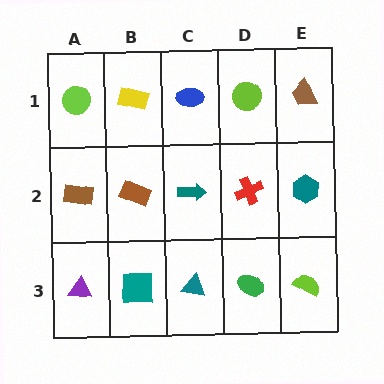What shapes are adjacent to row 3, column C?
A teal arrow (row 2, column C), a teal square (row 3, column B), a green ellipse (row 3, column D).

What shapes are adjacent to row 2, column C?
A blue ellipse (row 1, column C), a teal triangle (row 3, column C), a brown rectangle (row 2, column B), a red cross (row 2, column D).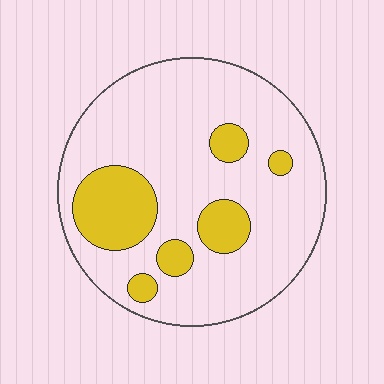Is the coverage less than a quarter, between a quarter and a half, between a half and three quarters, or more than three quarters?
Less than a quarter.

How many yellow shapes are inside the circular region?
6.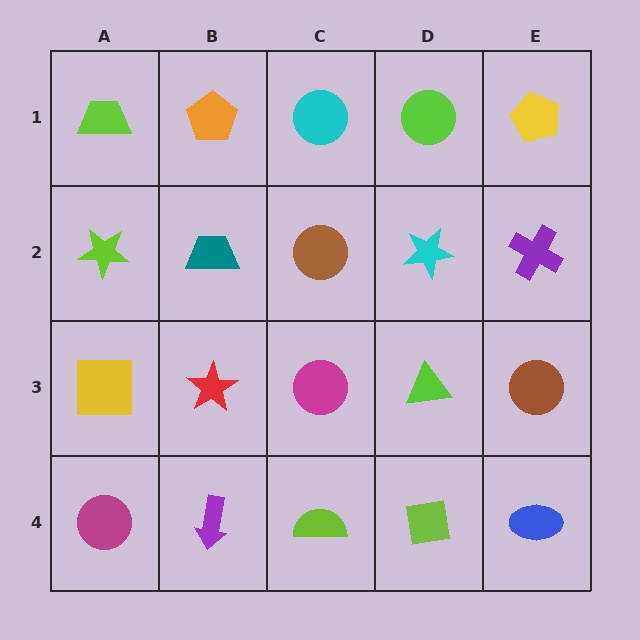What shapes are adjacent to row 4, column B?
A red star (row 3, column B), a magenta circle (row 4, column A), a lime semicircle (row 4, column C).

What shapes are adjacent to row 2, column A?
A lime trapezoid (row 1, column A), a yellow square (row 3, column A), a teal trapezoid (row 2, column B).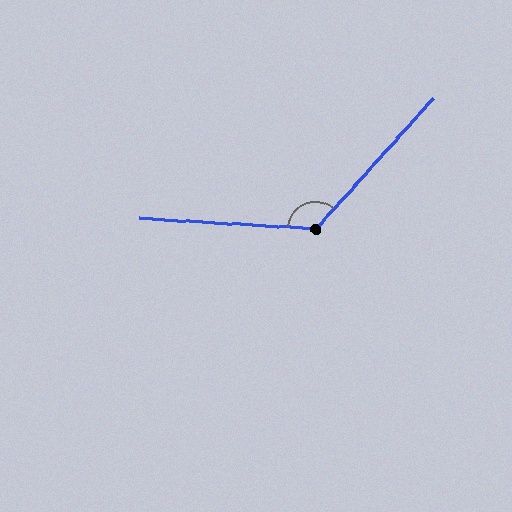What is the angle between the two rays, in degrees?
Approximately 129 degrees.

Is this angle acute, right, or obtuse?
It is obtuse.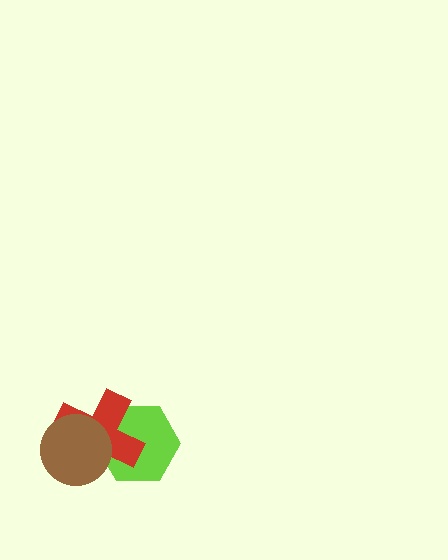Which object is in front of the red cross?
The brown circle is in front of the red cross.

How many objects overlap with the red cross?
2 objects overlap with the red cross.